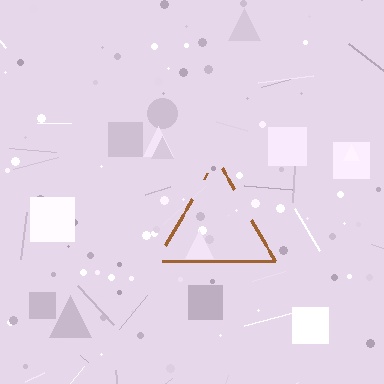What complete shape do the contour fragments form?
The contour fragments form a triangle.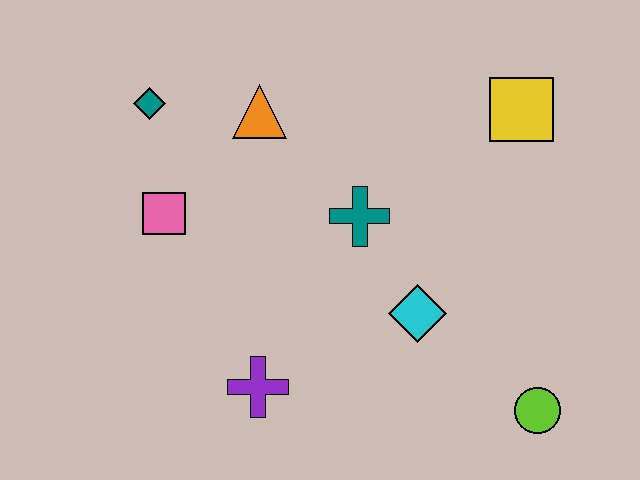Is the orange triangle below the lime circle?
No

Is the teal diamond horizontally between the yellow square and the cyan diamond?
No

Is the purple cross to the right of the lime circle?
No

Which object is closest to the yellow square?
The teal cross is closest to the yellow square.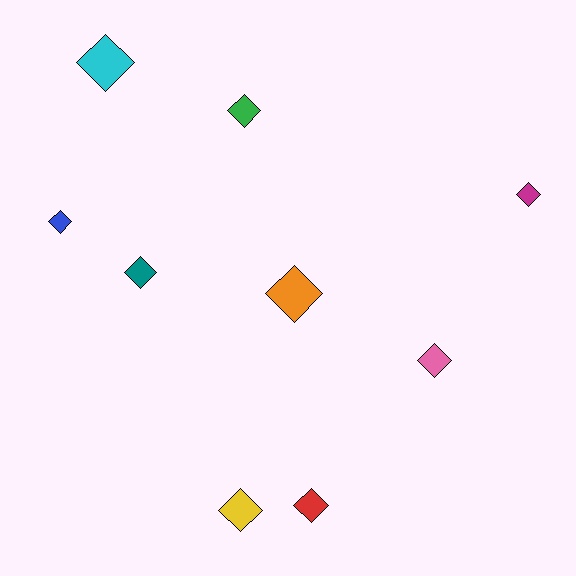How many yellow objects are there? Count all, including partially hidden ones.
There is 1 yellow object.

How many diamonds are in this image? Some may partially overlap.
There are 9 diamonds.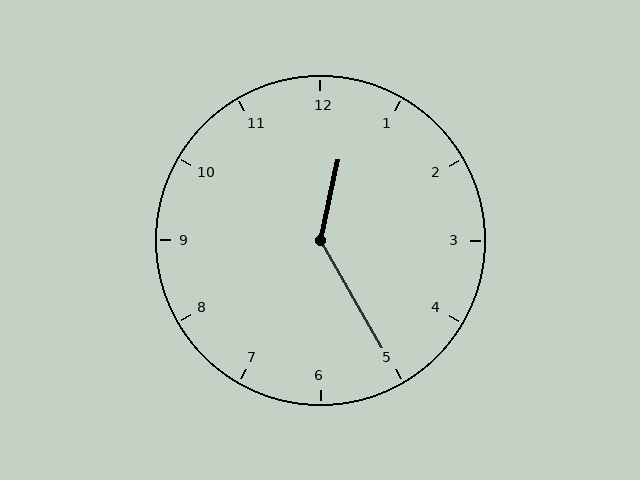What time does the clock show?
12:25.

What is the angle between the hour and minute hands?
Approximately 138 degrees.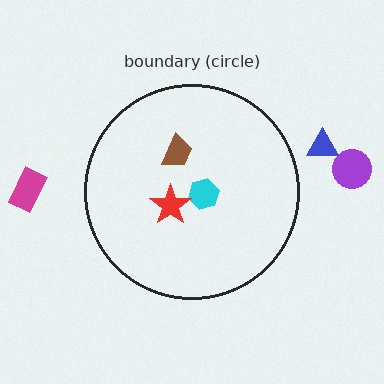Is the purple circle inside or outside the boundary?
Outside.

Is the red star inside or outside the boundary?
Inside.